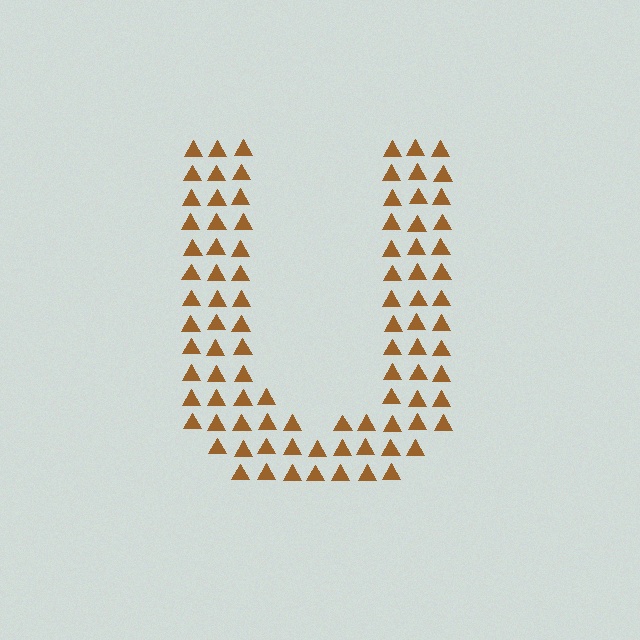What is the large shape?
The large shape is the letter U.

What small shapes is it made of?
It is made of small triangles.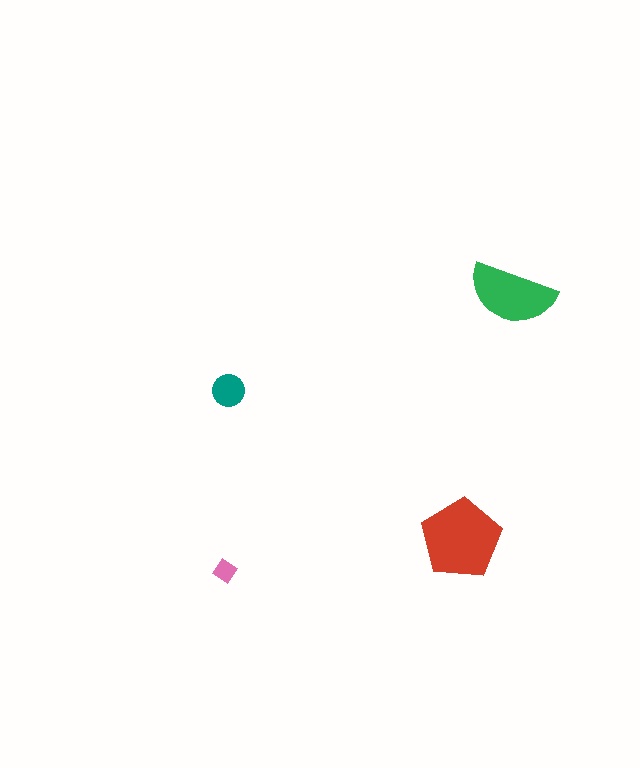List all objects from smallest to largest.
The pink diamond, the teal circle, the green semicircle, the red pentagon.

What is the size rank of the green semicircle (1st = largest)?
2nd.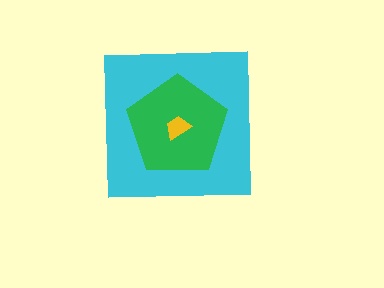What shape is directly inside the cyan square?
The green pentagon.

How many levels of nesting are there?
3.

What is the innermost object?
The yellow trapezoid.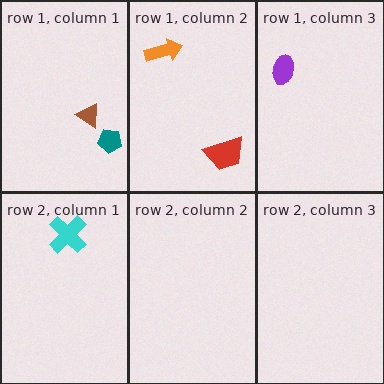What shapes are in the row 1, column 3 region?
The purple ellipse.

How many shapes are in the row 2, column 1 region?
1.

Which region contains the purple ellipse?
The row 1, column 3 region.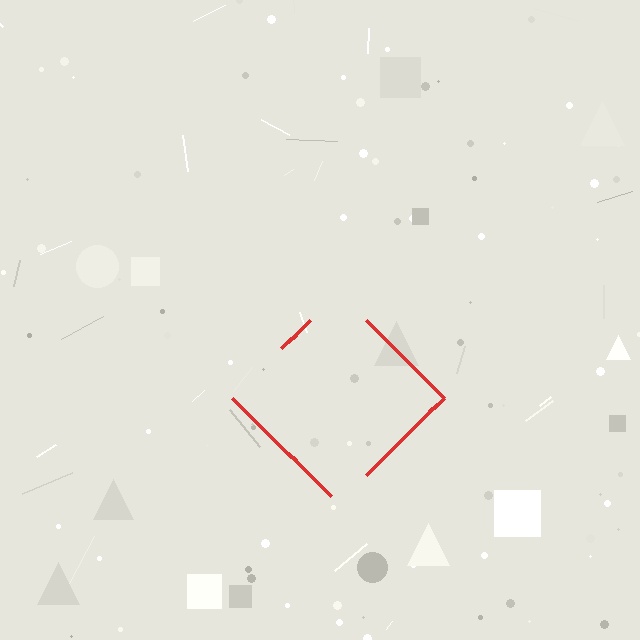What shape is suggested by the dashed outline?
The dashed outline suggests a diamond.